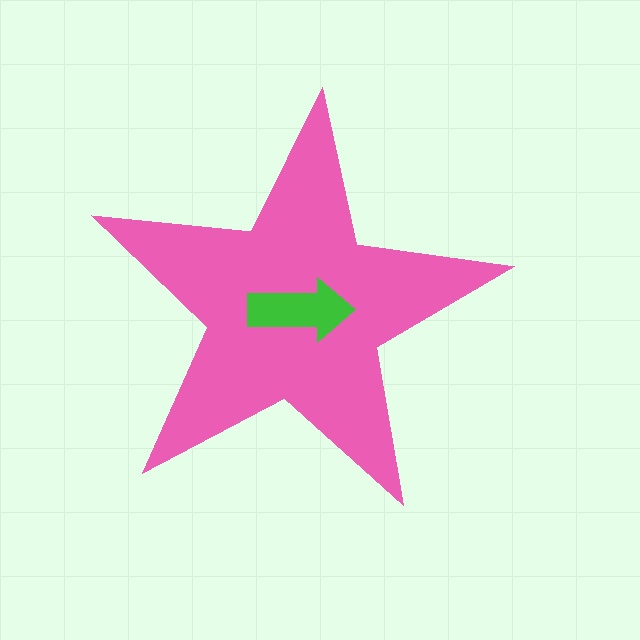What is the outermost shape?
The pink star.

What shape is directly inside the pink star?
The green arrow.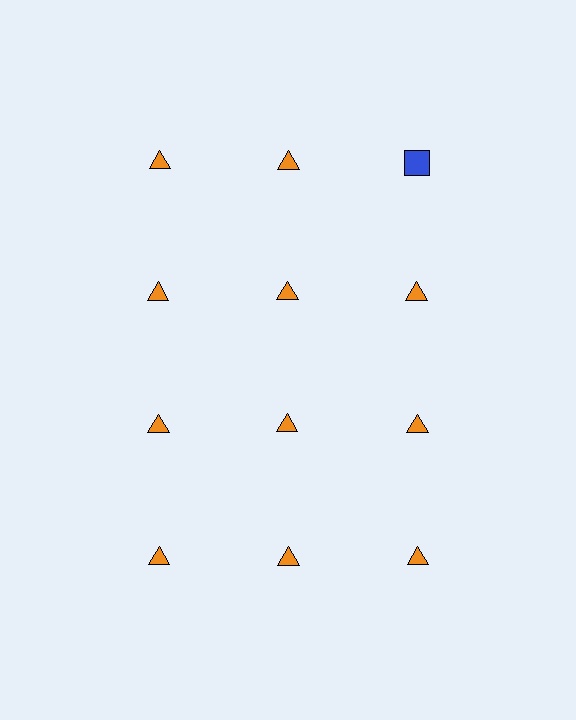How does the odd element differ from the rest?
It differs in both color (blue instead of orange) and shape (square instead of triangle).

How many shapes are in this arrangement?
There are 12 shapes arranged in a grid pattern.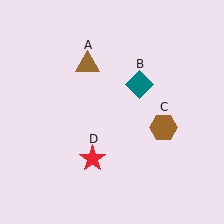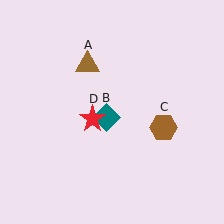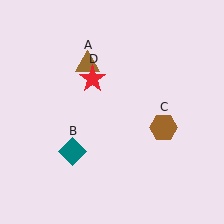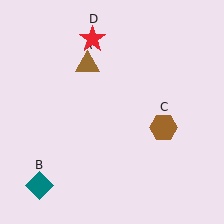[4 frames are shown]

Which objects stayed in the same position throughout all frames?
Brown triangle (object A) and brown hexagon (object C) remained stationary.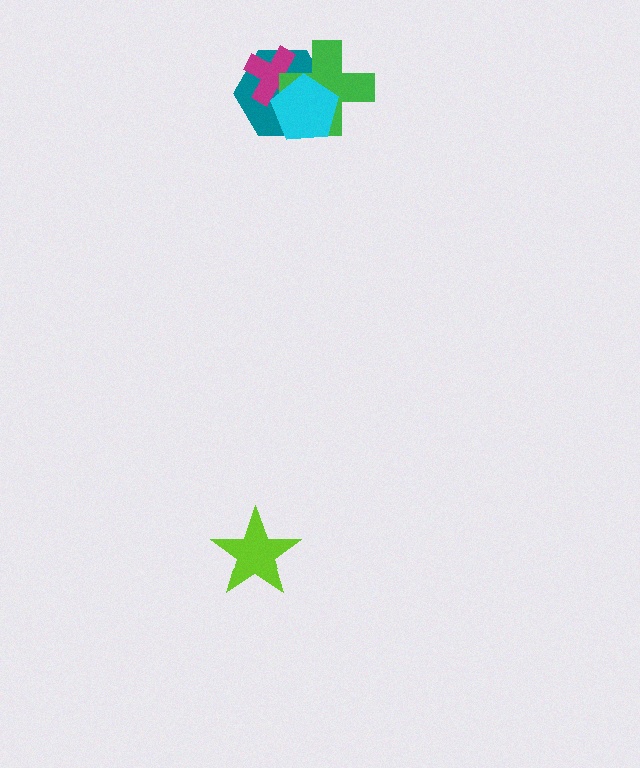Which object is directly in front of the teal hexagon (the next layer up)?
The magenta cross is directly in front of the teal hexagon.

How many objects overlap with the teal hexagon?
3 objects overlap with the teal hexagon.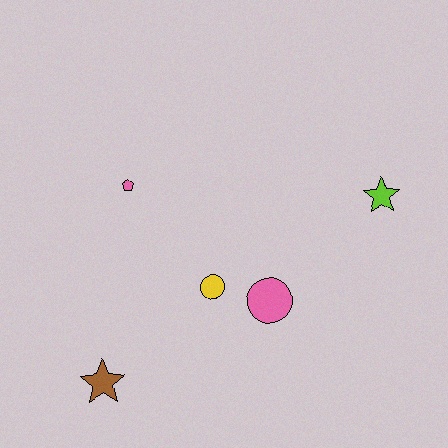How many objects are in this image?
There are 5 objects.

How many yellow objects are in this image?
There is 1 yellow object.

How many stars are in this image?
There are 2 stars.